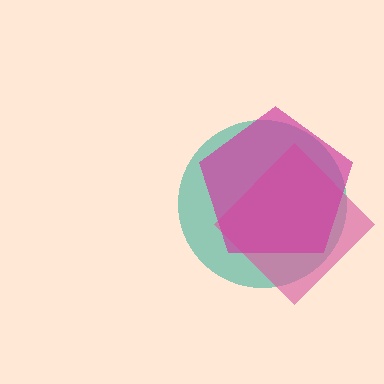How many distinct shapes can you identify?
There are 3 distinct shapes: a teal circle, a pink diamond, a magenta pentagon.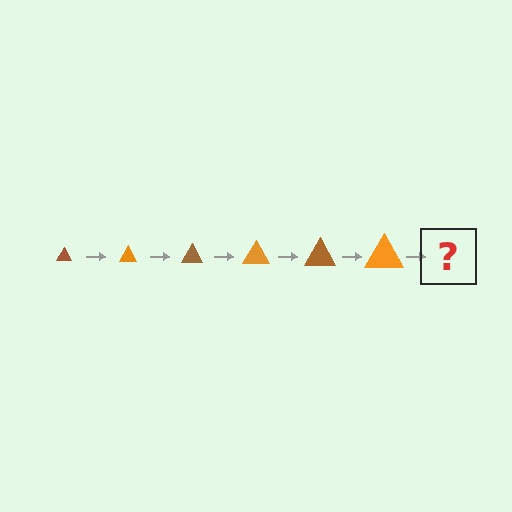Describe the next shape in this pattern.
It should be a brown triangle, larger than the previous one.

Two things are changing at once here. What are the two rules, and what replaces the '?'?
The two rules are that the triangle grows larger each step and the color cycles through brown and orange. The '?' should be a brown triangle, larger than the previous one.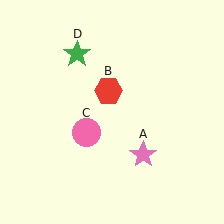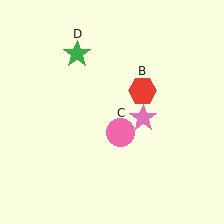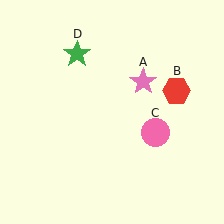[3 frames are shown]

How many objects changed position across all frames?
3 objects changed position: pink star (object A), red hexagon (object B), pink circle (object C).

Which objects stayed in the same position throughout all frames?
Green star (object D) remained stationary.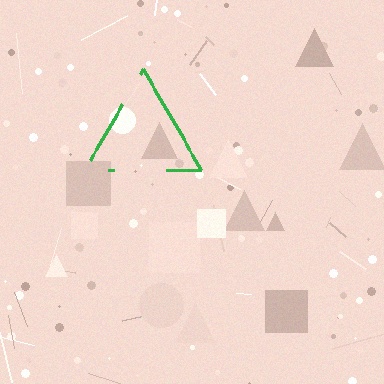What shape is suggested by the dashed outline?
The dashed outline suggests a triangle.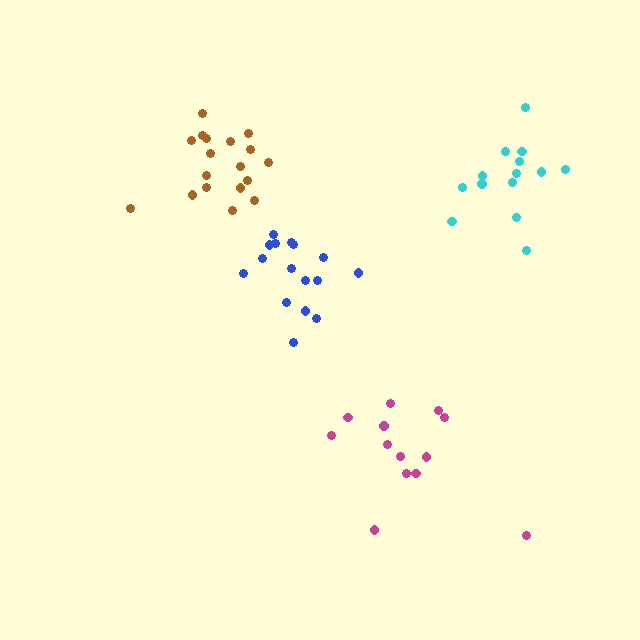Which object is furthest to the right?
The cyan cluster is rightmost.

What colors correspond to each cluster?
The clusters are colored: brown, cyan, magenta, blue.